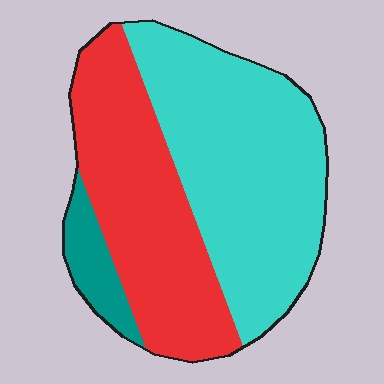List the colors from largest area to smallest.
From largest to smallest: cyan, red, teal.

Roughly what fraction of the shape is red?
Red covers roughly 40% of the shape.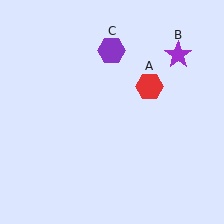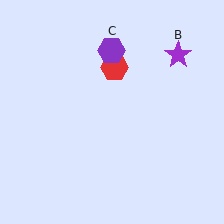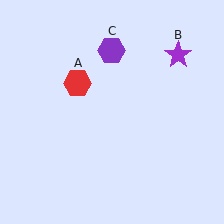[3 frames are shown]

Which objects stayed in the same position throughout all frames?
Purple star (object B) and purple hexagon (object C) remained stationary.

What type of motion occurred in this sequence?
The red hexagon (object A) rotated counterclockwise around the center of the scene.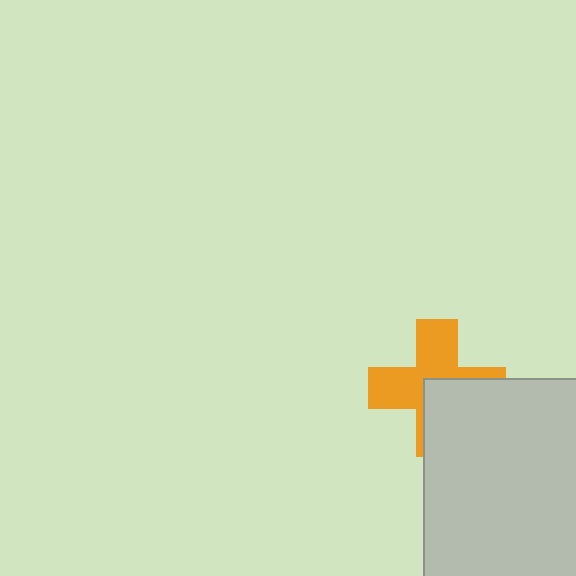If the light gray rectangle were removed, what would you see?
You would see the complete orange cross.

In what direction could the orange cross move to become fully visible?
The orange cross could move toward the upper-left. That would shift it out from behind the light gray rectangle entirely.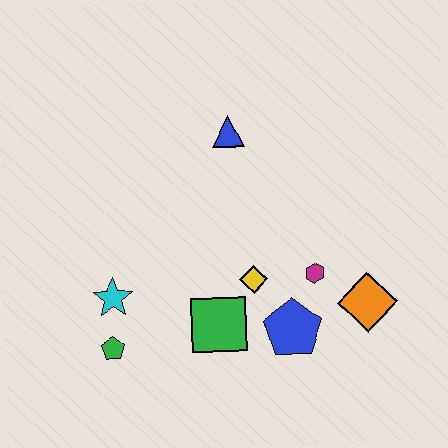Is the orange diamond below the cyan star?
Yes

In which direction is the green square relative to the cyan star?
The green square is to the right of the cyan star.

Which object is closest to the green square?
The yellow diamond is closest to the green square.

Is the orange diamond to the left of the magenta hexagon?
No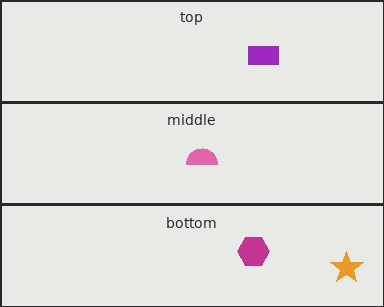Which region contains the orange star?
The bottom region.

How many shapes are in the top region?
1.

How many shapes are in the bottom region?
2.